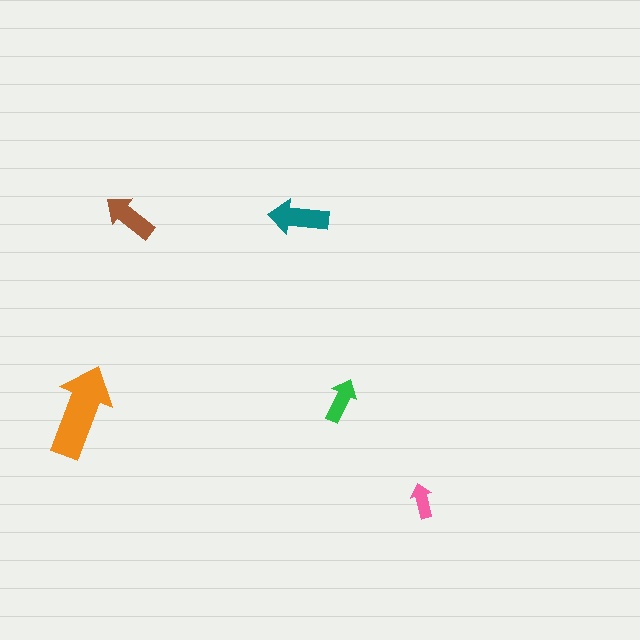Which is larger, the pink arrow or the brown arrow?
The brown one.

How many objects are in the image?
There are 5 objects in the image.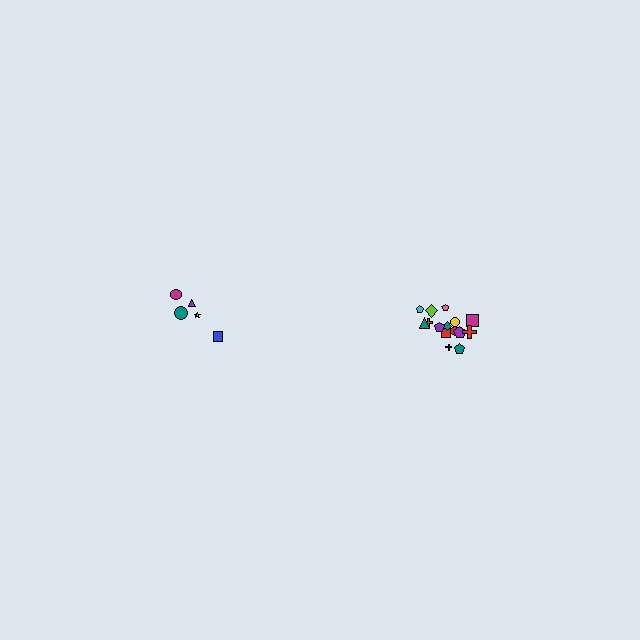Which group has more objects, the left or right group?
The right group.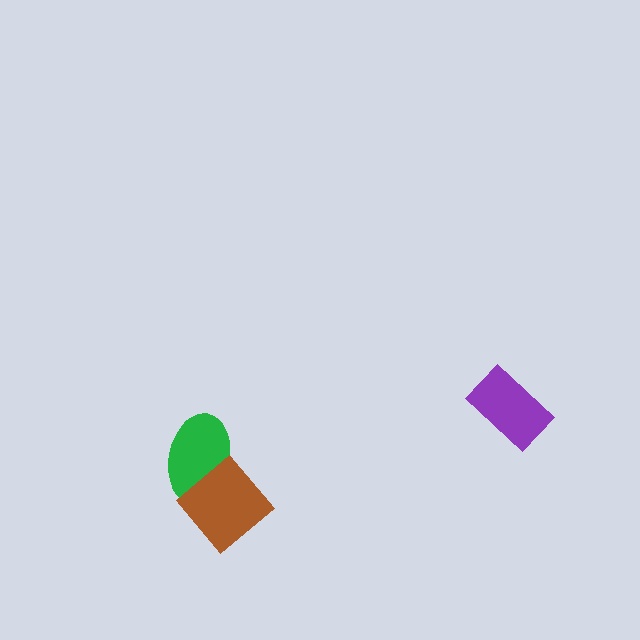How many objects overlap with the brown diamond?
1 object overlaps with the brown diamond.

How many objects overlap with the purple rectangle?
0 objects overlap with the purple rectangle.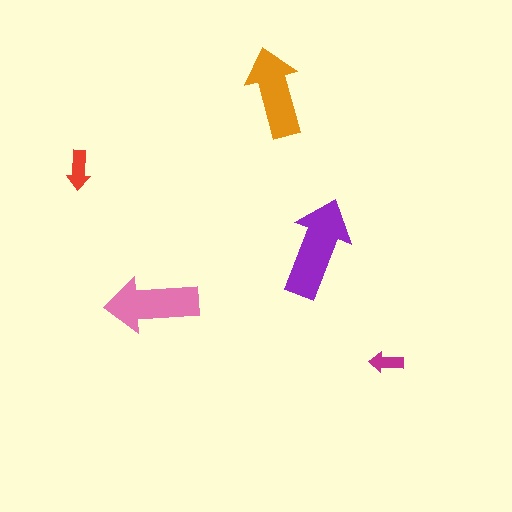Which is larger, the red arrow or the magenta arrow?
The red one.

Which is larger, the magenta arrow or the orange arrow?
The orange one.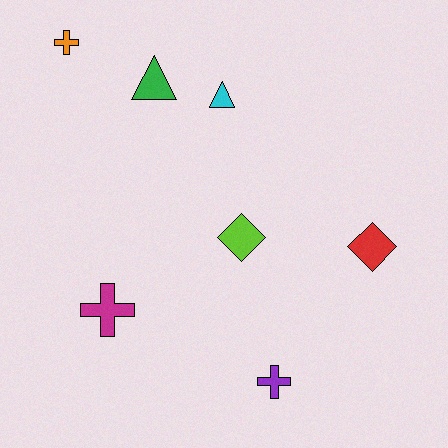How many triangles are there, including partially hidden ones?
There are 2 triangles.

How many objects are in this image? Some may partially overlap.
There are 7 objects.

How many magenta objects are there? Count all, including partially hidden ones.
There is 1 magenta object.